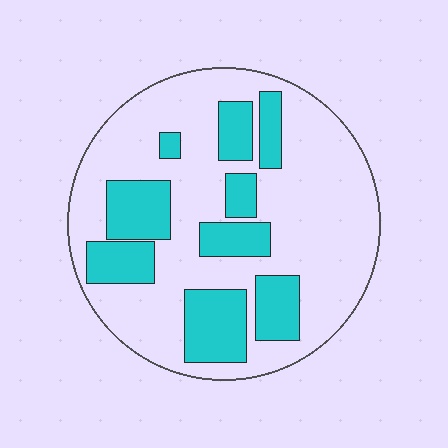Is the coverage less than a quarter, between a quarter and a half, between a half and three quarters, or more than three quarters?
Between a quarter and a half.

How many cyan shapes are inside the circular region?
9.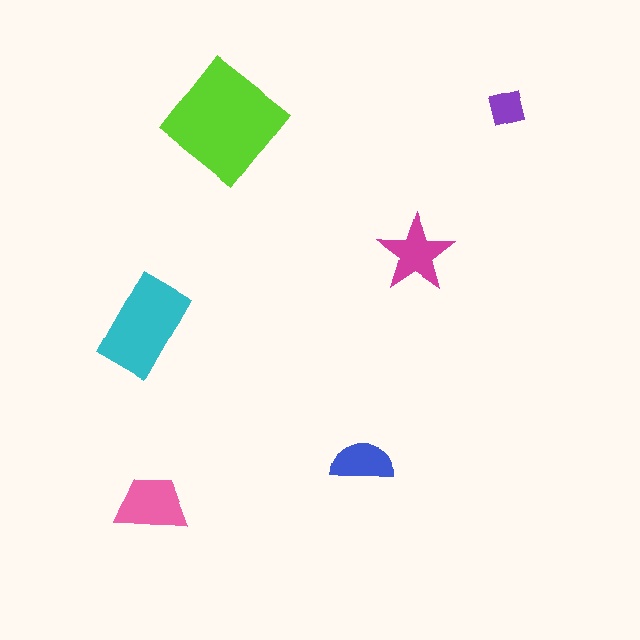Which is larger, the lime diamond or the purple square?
The lime diamond.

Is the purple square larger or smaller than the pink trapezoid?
Smaller.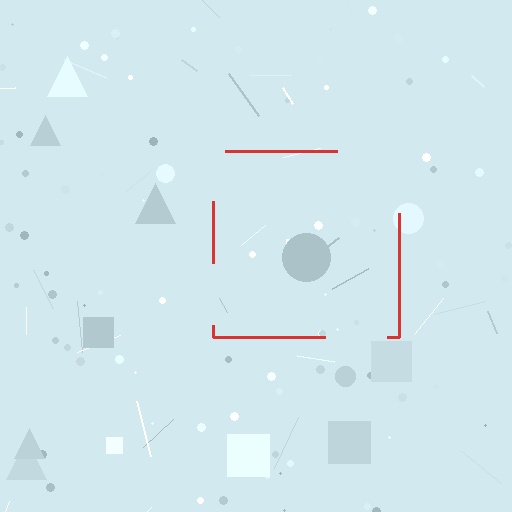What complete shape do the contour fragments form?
The contour fragments form a square.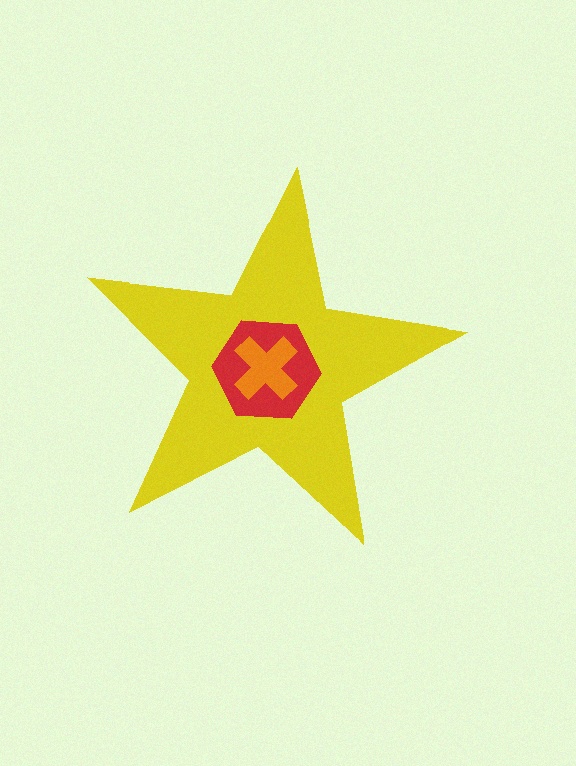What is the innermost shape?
The orange cross.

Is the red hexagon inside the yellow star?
Yes.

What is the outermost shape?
The yellow star.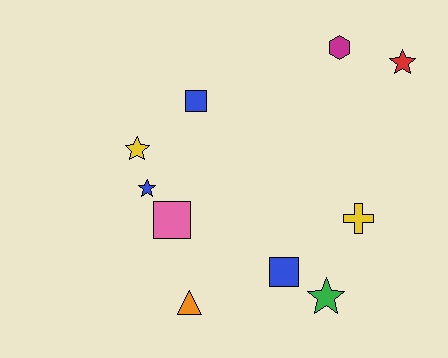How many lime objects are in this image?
There are no lime objects.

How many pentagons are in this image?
There are no pentagons.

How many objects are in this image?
There are 10 objects.